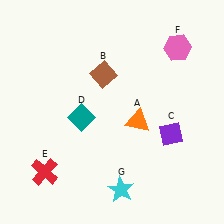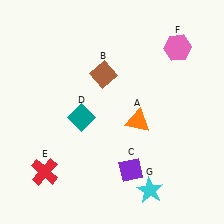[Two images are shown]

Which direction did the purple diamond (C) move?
The purple diamond (C) moved left.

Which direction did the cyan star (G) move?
The cyan star (G) moved right.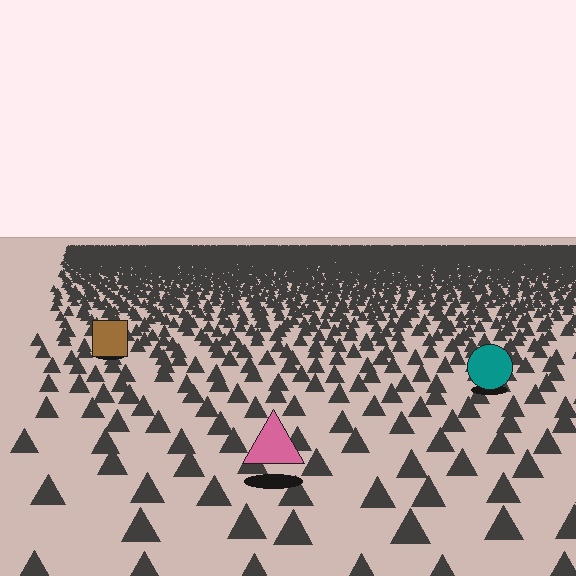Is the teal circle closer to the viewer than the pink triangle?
No. The pink triangle is closer — you can tell from the texture gradient: the ground texture is coarser near it.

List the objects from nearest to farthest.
From nearest to farthest: the pink triangle, the teal circle, the brown square.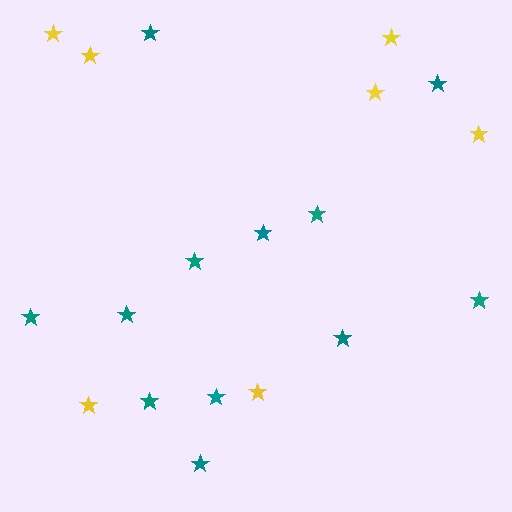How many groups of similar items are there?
There are 2 groups: one group of teal stars (12) and one group of yellow stars (7).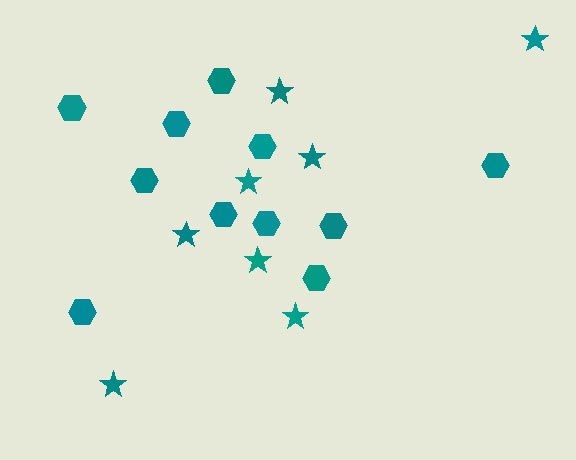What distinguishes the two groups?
There are 2 groups: one group of hexagons (11) and one group of stars (8).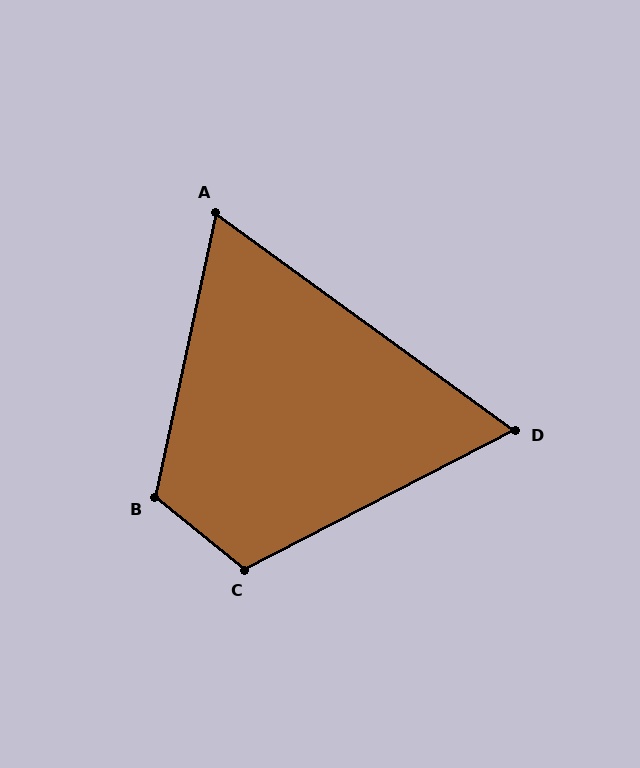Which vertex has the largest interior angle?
B, at approximately 117 degrees.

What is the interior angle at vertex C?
Approximately 114 degrees (obtuse).